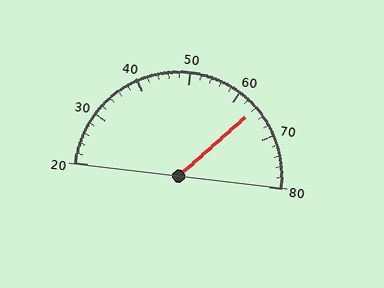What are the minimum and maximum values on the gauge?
The gauge ranges from 20 to 80.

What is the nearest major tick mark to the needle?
The nearest major tick mark is 60.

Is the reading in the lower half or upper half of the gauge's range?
The reading is in the upper half of the range (20 to 80).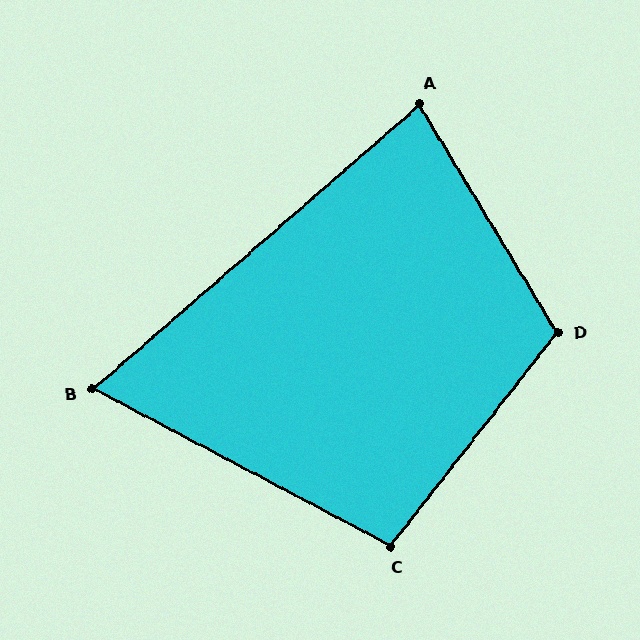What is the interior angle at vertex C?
Approximately 100 degrees (obtuse).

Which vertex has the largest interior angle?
D, at approximately 111 degrees.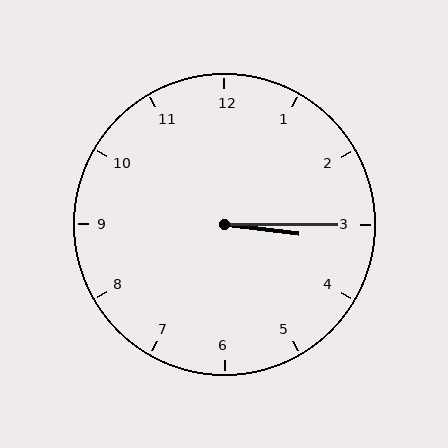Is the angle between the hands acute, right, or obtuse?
It is acute.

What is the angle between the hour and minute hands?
Approximately 8 degrees.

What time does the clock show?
3:15.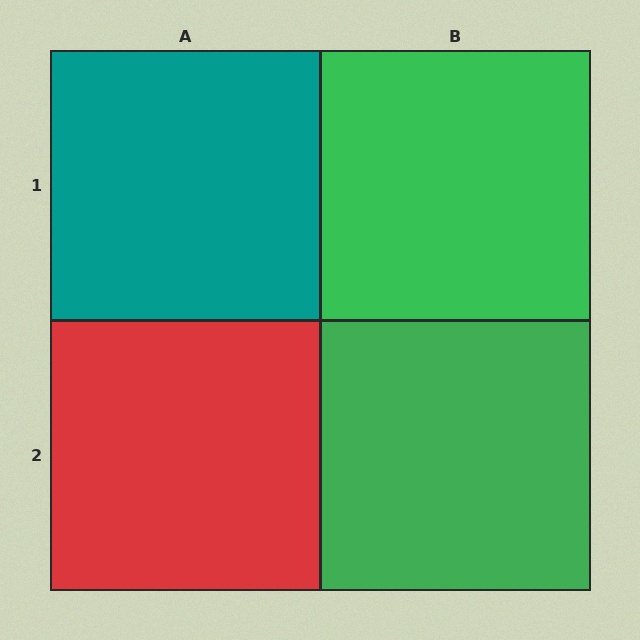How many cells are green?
2 cells are green.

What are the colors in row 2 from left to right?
Red, green.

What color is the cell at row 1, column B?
Green.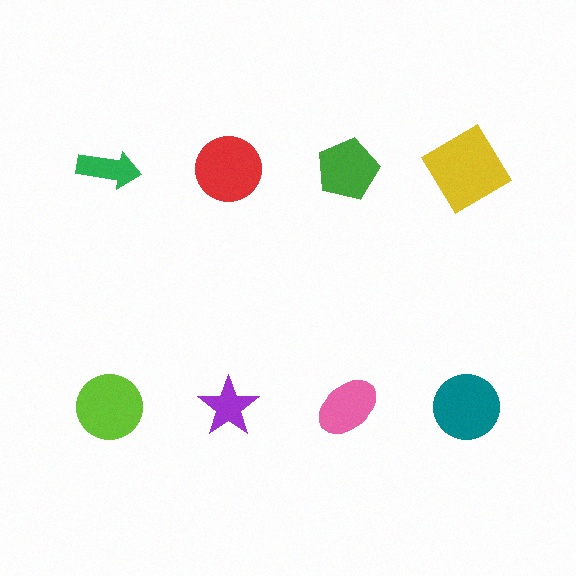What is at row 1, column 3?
A green pentagon.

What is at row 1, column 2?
A red circle.